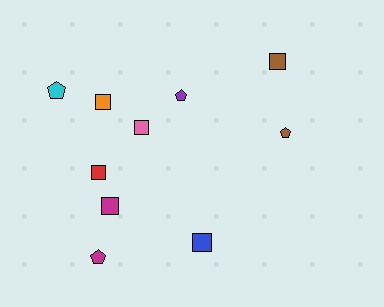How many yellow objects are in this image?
There are no yellow objects.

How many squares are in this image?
There are 6 squares.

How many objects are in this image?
There are 10 objects.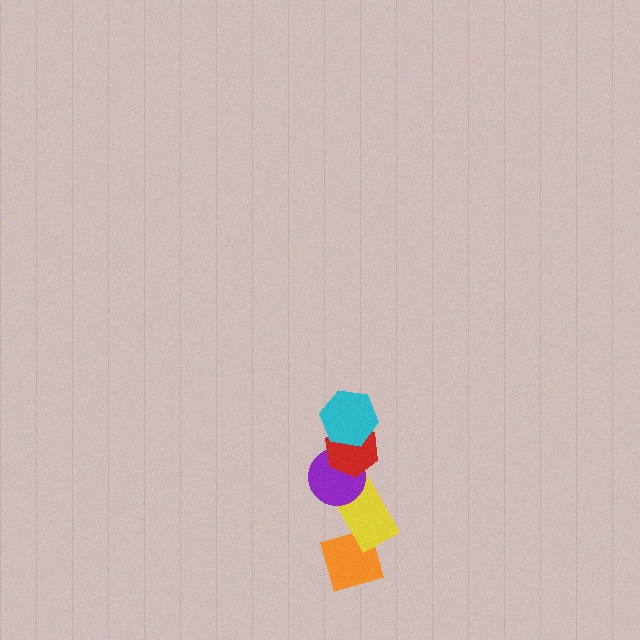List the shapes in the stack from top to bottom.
From top to bottom: the cyan hexagon, the red hexagon, the purple circle, the yellow rectangle, the orange diamond.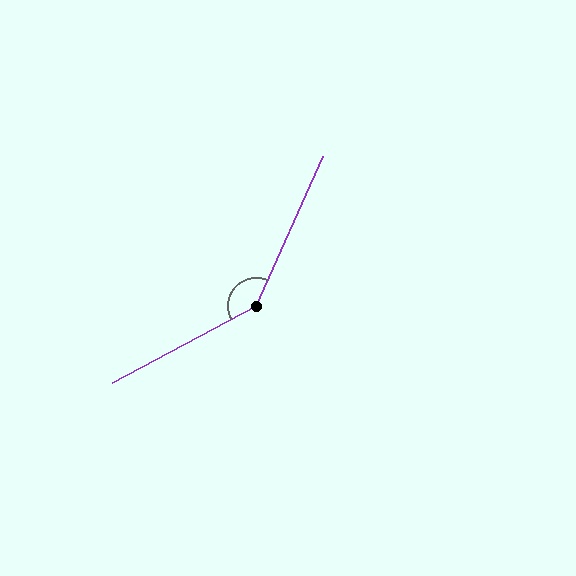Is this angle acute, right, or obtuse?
It is obtuse.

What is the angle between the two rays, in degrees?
Approximately 142 degrees.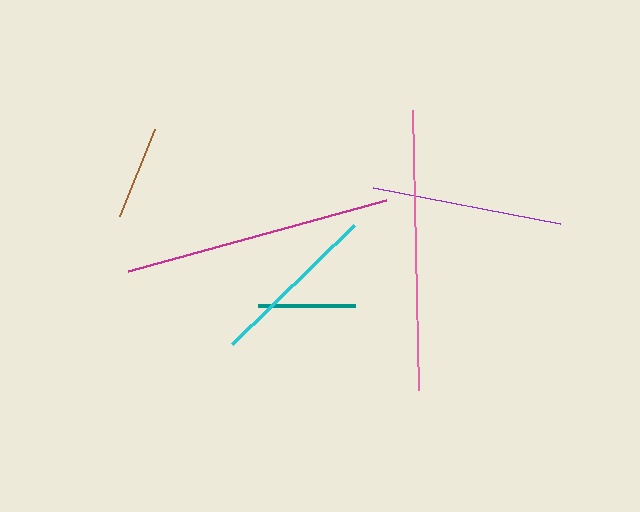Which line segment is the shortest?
The brown line is the shortest at approximately 93 pixels.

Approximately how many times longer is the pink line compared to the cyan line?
The pink line is approximately 1.6 times the length of the cyan line.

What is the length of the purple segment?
The purple segment is approximately 190 pixels long.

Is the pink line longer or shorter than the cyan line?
The pink line is longer than the cyan line.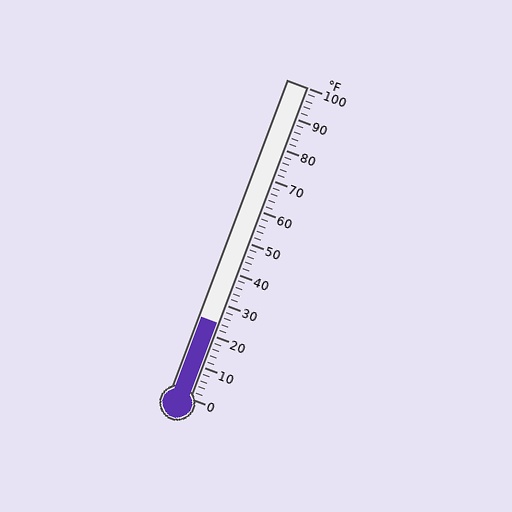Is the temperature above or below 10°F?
The temperature is above 10°F.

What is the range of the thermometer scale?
The thermometer scale ranges from 0°F to 100°F.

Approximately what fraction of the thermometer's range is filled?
The thermometer is filled to approximately 25% of its range.